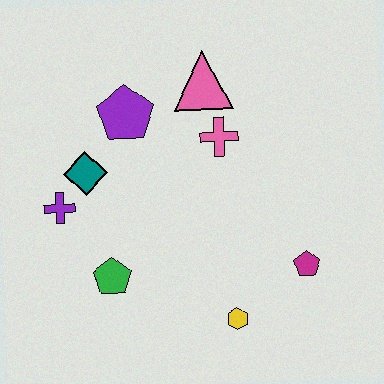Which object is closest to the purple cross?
The teal diamond is closest to the purple cross.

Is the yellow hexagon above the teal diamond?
No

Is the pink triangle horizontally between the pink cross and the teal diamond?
Yes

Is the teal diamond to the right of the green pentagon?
No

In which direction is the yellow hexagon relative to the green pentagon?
The yellow hexagon is to the right of the green pentagon.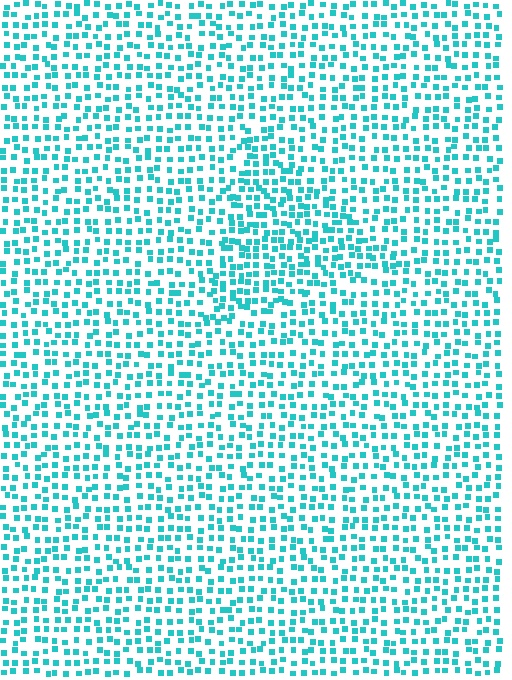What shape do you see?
I see a triangle.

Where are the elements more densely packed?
The elements are more densely packed inside the triangle boundary.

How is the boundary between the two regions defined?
The boundary is defined by a change in element density (approximately 1.5x ratio). All elements are the same color, size, and shape.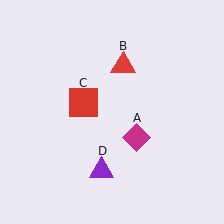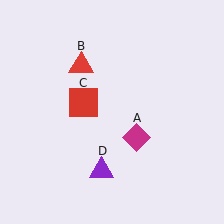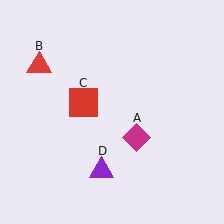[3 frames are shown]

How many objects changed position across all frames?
1 object changed position: red triangle (object B).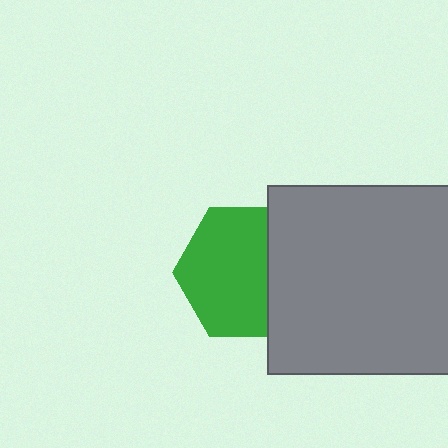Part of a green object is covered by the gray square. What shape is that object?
It is a hexagon.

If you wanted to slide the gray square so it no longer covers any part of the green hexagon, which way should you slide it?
Slide it right — that is the most direct way to separate the two shapes.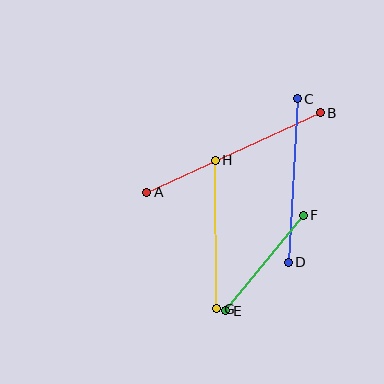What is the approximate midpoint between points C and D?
The midpoint is at approximately (293, 180) pixels.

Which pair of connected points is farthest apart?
Points A and B are farthest apart.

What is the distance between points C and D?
The distance is approximately 164 pixels.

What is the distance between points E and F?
The distance is approximately 123 pixels.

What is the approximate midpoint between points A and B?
The midpoint is at approximately (234, 153) pixels.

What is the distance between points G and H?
The distance is approximately 149 pixels.